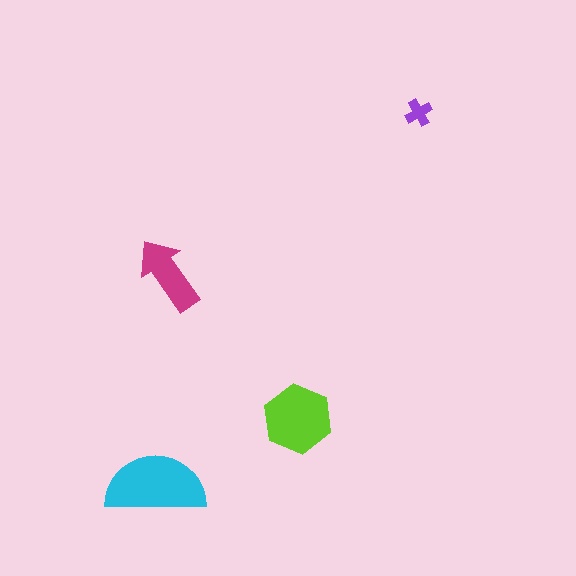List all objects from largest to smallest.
The cyan semicircle, the lime hexagon, the magenta arrow, the purple cross.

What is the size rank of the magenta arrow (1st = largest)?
3rd.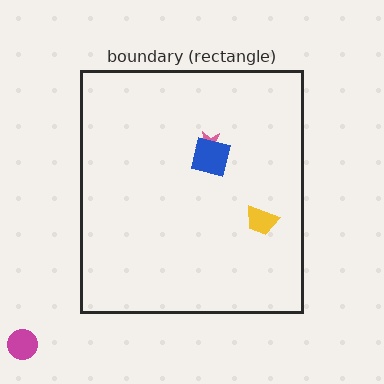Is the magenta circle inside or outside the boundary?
Outside.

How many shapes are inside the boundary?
3 inside, 1 outside.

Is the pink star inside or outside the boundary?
Inside.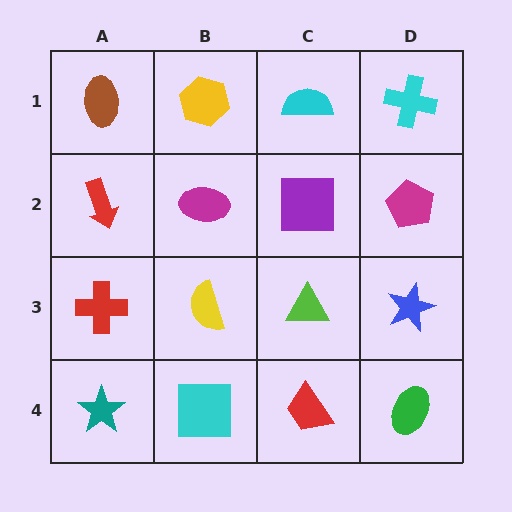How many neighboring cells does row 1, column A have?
2.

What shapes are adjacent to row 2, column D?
A cyan cross (row 1, column D), a blue star (row 3, column D), a purple square (row 2, column C).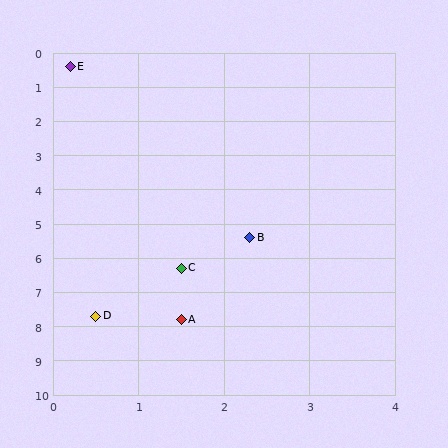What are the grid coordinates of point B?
Point B is at approximately (2.3, 5.4).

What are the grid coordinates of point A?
Point A is at approximately (1.5, 7.8).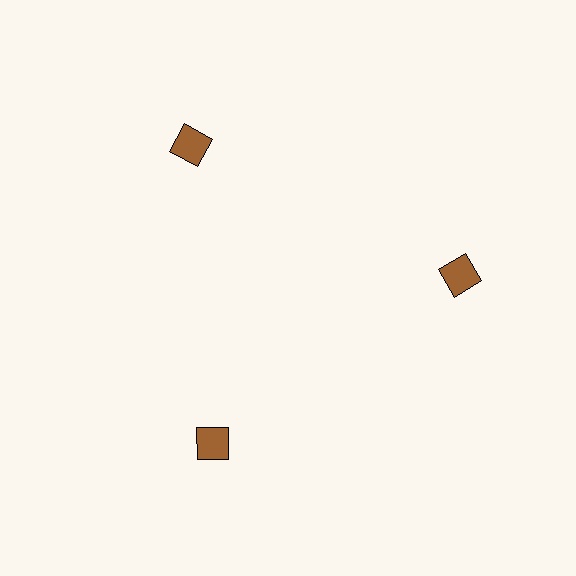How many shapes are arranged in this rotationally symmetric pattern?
There are 3 shapes, arranged in 3 groups of 1.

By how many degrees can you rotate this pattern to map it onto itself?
The pattern maps onto itself every 120 degrees of rotation.